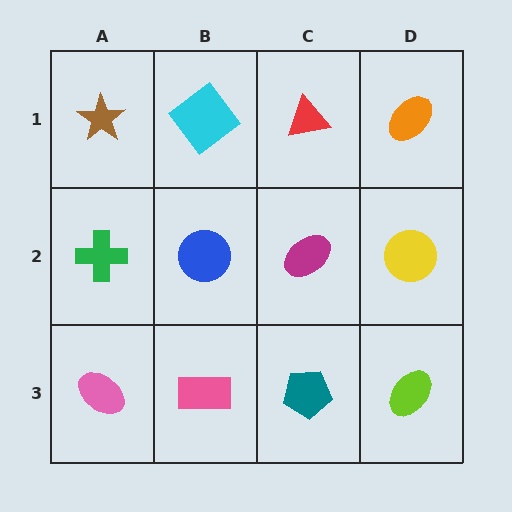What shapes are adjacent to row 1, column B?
A blue circle (row 2, column B), a brown star (row 1, column A), a red triangle (row 1, column C).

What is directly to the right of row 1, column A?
A cyan diamond.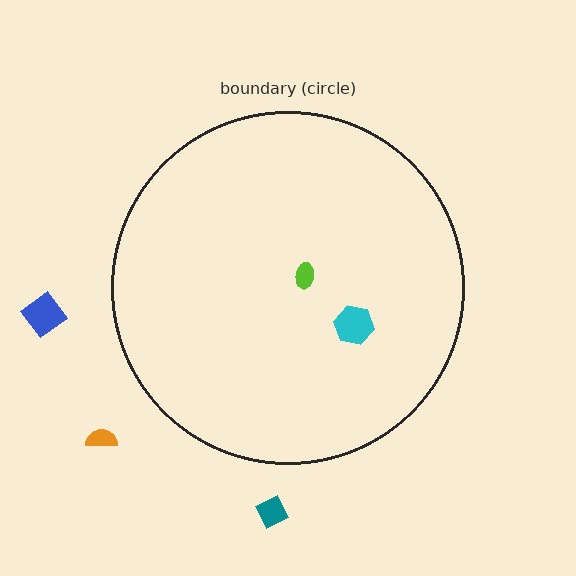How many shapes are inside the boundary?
2 inside, 3 outside.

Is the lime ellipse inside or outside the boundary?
Inside.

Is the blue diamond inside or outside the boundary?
Outside.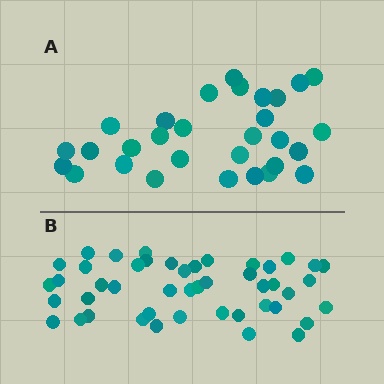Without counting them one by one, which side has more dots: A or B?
Region B (the bottom region) has more dots.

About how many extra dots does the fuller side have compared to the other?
Region B has approximately 15 more dots than region A.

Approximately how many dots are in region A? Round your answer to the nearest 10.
About 30 dots.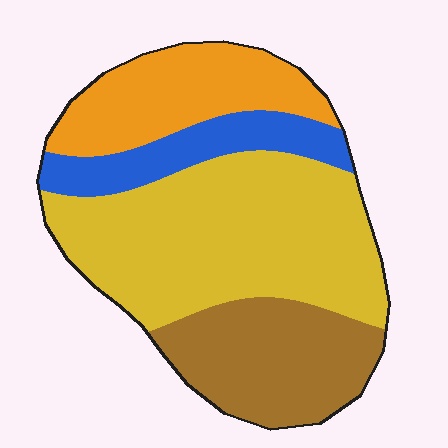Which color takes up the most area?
Yellow, at roughly 45%.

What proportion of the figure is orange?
Orange covers around 20% of the figure.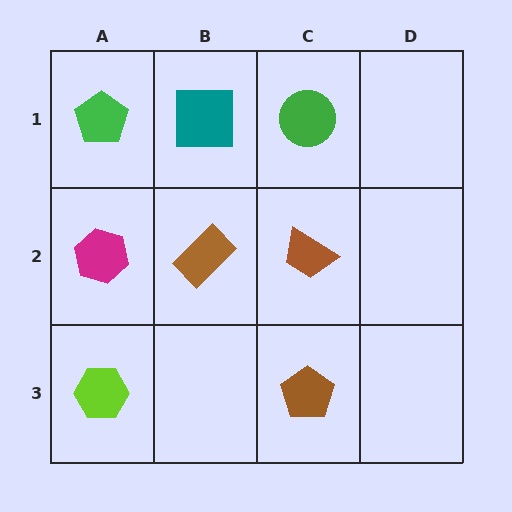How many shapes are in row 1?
3 shapes.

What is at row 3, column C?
A brown pentagon.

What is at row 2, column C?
A brown trapezoid.